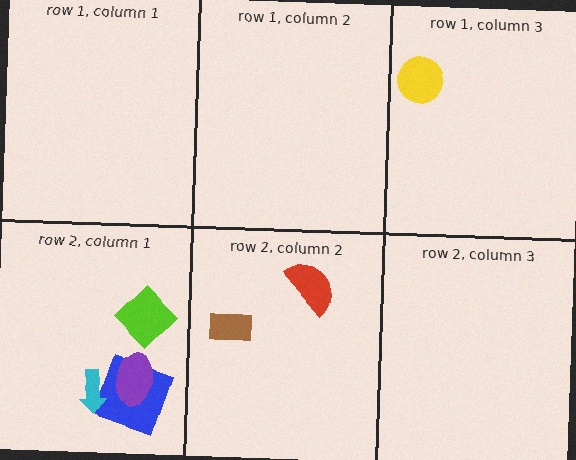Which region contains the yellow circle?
The row 1, column 3 region.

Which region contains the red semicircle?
The row 2, column 2 region.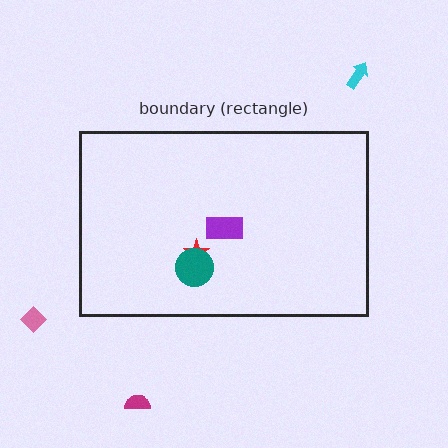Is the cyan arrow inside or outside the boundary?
Outside.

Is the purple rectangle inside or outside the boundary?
Inside.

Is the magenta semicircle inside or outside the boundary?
Outside.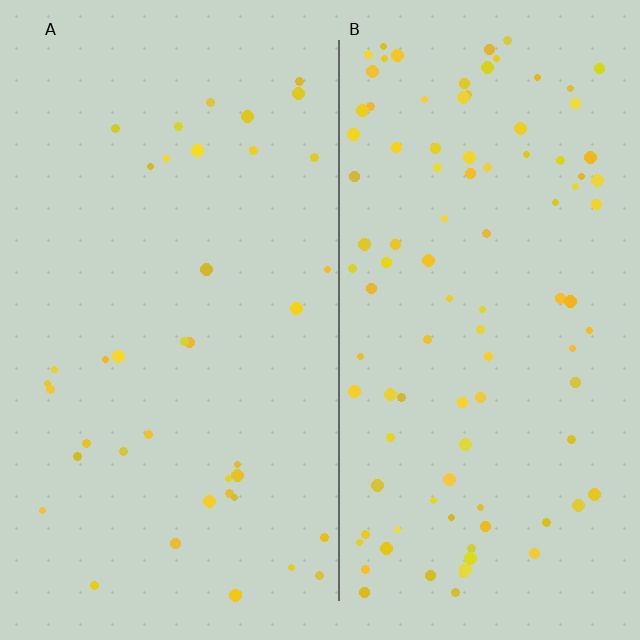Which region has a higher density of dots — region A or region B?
B (the right).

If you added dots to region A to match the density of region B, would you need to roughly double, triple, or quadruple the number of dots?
Approximately triple.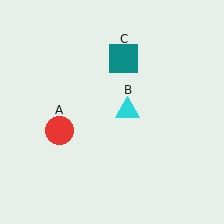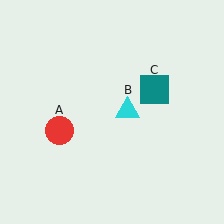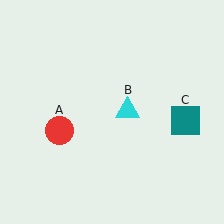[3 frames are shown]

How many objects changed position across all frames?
1 object changed position: teal square (object C).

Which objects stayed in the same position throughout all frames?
Red circle (object A) and cyan triangle (object B) remained stationary.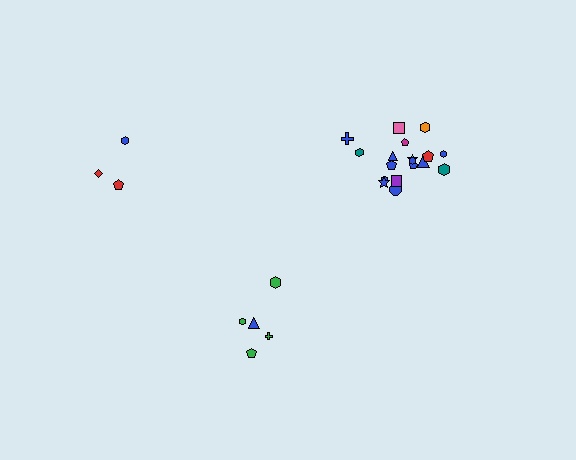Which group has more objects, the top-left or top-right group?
The top-right group.